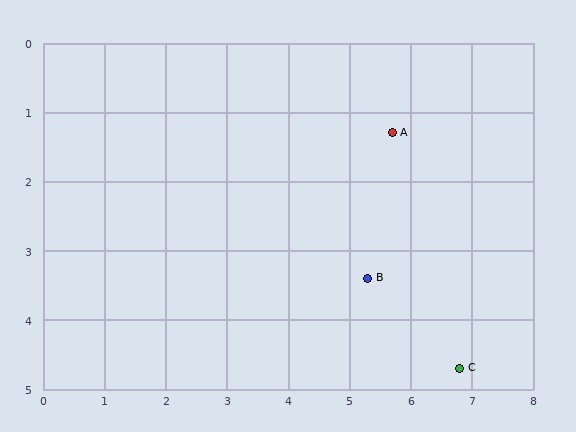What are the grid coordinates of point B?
Point B is at approximately (5.3, 3.4).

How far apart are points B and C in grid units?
Points B and C are about 2.0 grid units apart.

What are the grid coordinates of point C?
Point C is at approximately (6.8, 4.7).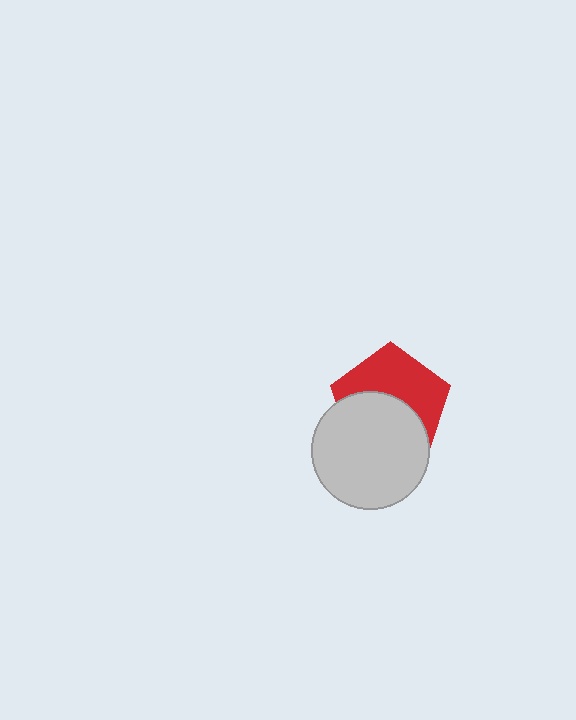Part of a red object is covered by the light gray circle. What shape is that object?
It is a pentagon.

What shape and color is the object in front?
The object in front is a light gray circle.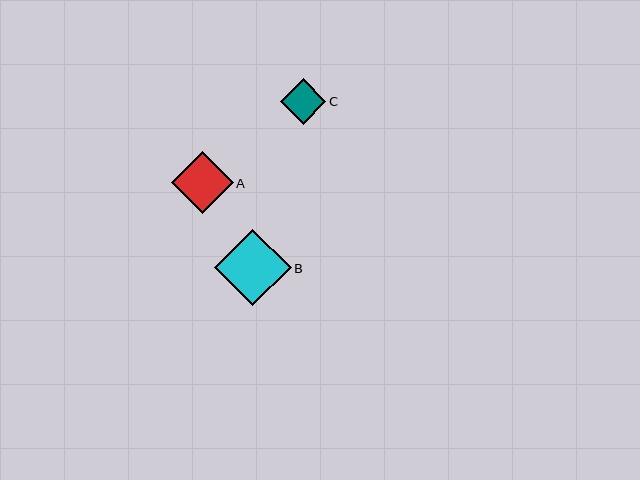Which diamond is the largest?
Diamond B is the largest with a size of approximately 77 pixels.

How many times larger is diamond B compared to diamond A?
Diamond B is approximately 1.2 times the size of diamond A.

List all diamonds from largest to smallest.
From largest to smallest: B, A, C.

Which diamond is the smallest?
Diamond C is the smallest with a size of approximately 45 pixels.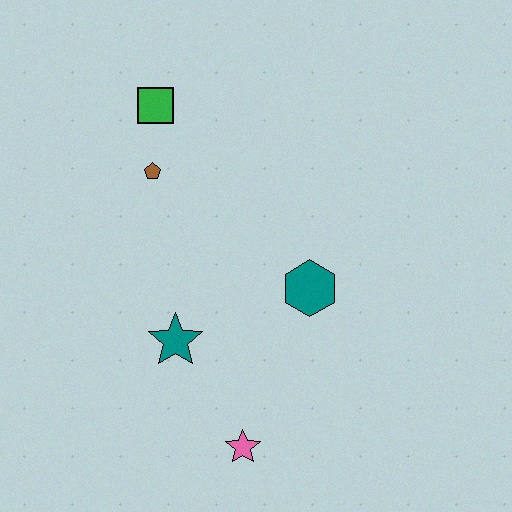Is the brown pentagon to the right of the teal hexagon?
No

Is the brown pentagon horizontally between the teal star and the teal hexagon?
No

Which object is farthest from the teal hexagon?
The green square is farthest from the teal hexagon.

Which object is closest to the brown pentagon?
The green square is closest to the brown pentagon.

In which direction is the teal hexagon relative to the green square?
The teal hexagon is below the green square.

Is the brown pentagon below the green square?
Yes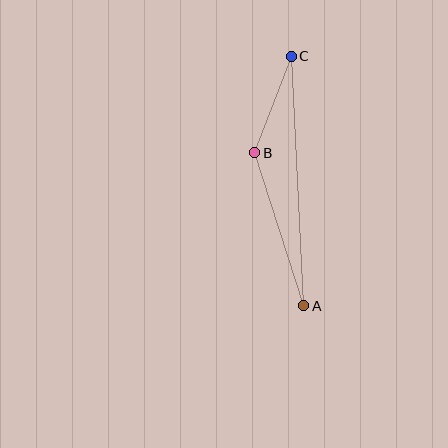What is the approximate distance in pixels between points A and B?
The distance between A and B is approximately 161 pixels.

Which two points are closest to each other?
Points B and C are closest to each other.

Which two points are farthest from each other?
Points A and C are farthest from each other.